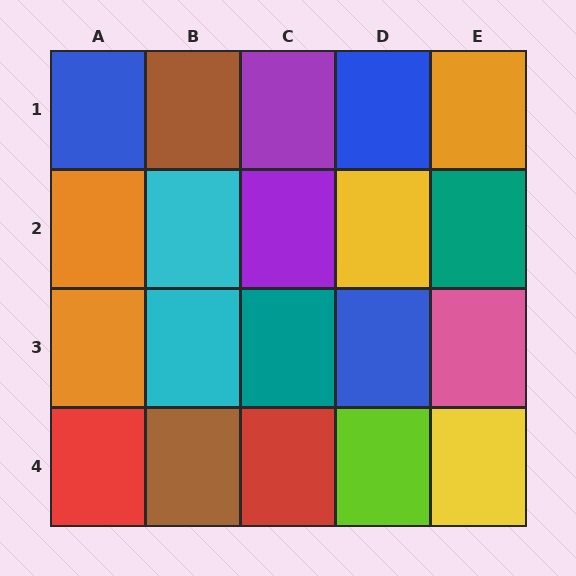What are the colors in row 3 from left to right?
Orange, cyan, teal, blue, pink.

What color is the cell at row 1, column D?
Blue.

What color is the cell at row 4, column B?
Brown.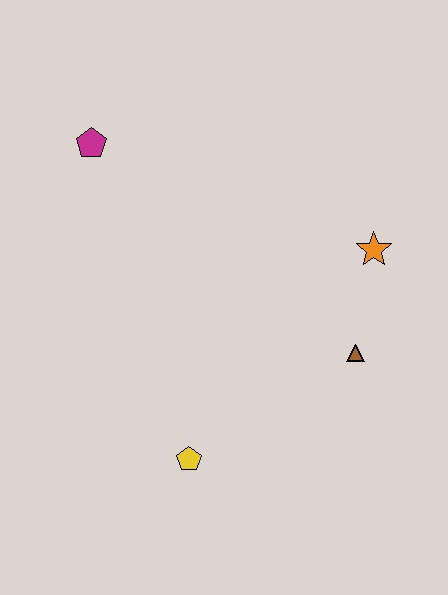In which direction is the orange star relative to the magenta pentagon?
The orange star is to the right of the magenta pentagon.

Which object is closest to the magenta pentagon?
The orange star is closest to the magenta pentagon.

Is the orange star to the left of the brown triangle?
No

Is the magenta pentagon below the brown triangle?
No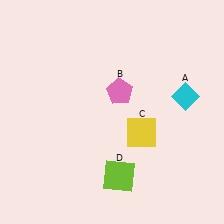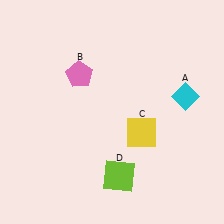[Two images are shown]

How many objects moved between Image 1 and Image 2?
1 object moved between the two images.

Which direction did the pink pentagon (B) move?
The pink pentagon (B) moved left.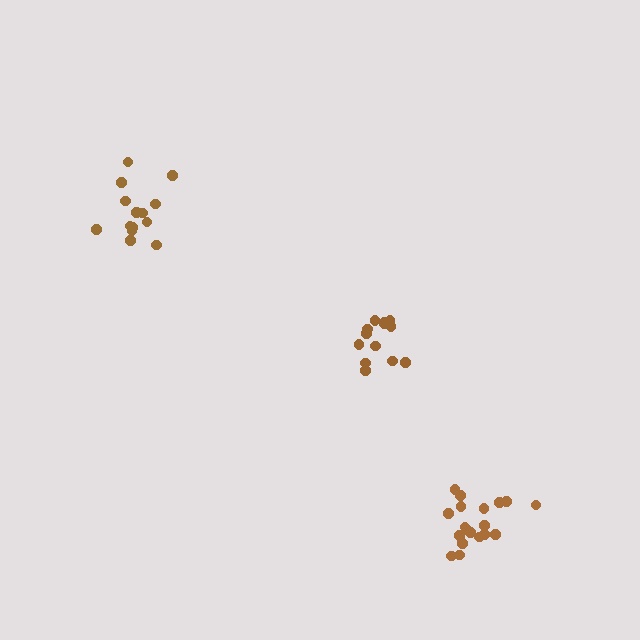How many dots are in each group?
Group 1: 14 dots, Group 2: 13 dots, Group 3: 19 dots (46 total).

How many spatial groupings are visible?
There are 3 spatial groupings.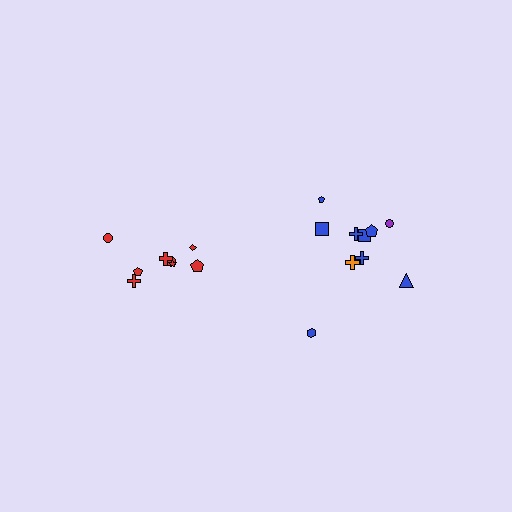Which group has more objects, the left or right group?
The right group.